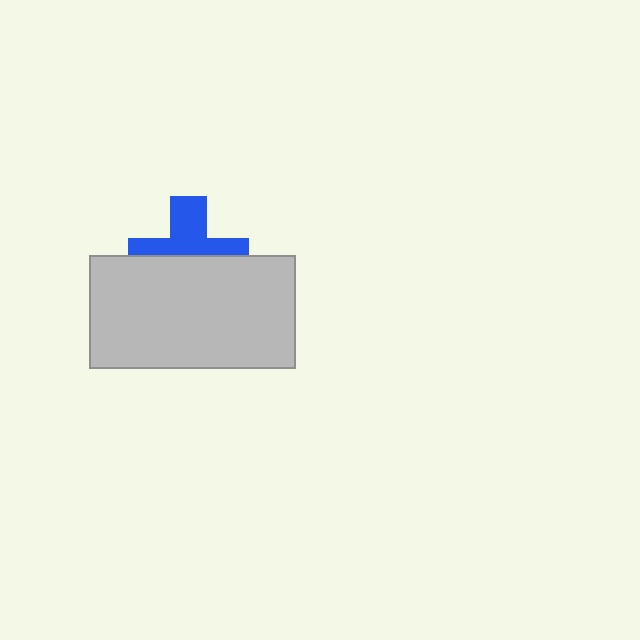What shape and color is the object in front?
The object in front is a light gray rectangle.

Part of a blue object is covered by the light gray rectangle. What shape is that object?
It is a cross.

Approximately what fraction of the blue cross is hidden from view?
Roughly 52% of the blue cross is hidden behind the light gray rectangle.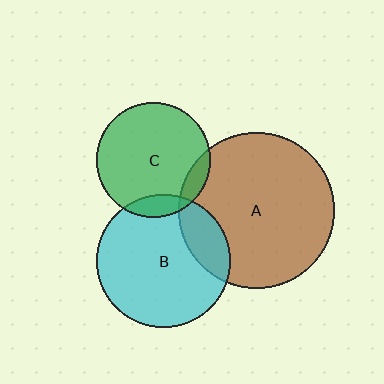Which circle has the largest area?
Circle A (brown).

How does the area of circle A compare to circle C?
Approximately 1.8 times.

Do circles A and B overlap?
Yes.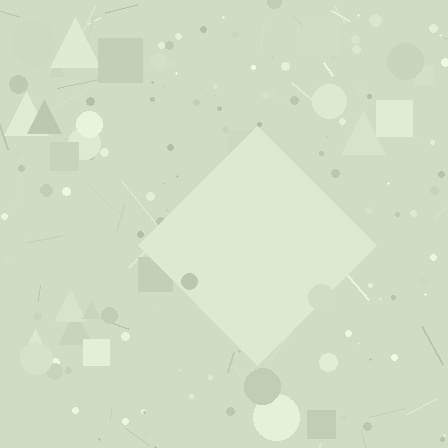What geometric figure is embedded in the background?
A diamond is embedded in the background.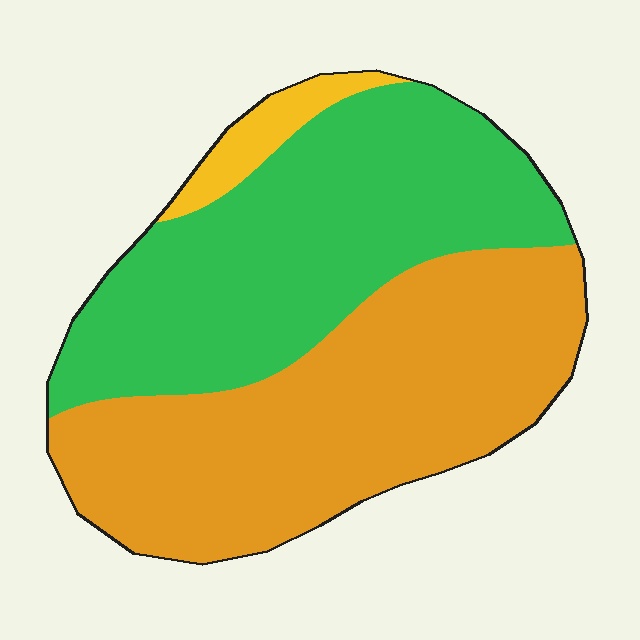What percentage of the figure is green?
Green takes up between a quarter and a half of the figure.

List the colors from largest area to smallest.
From largest to smallest: orange, green, yellow.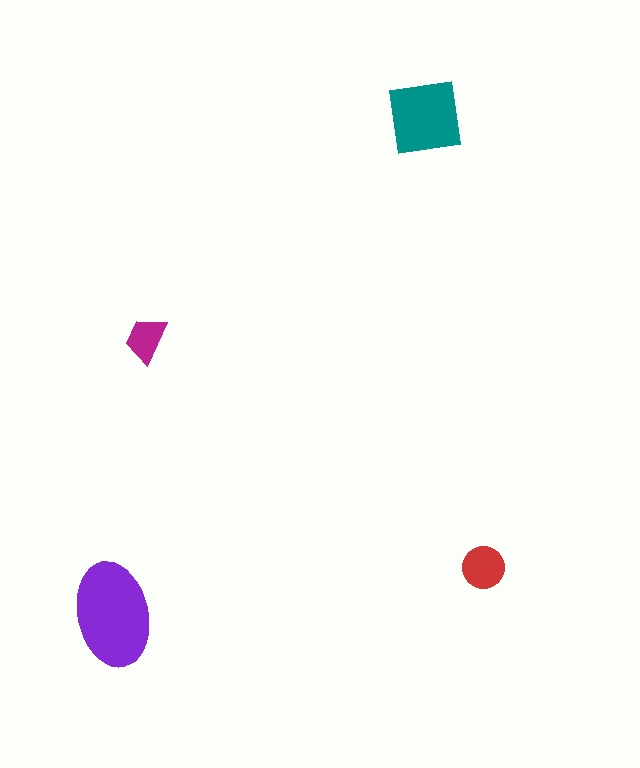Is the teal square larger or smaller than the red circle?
Larger.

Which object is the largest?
The purple ellipse.